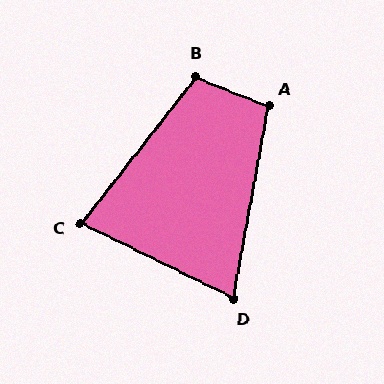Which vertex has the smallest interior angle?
D, at approximately 74 degrees.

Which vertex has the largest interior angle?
B, at approximately 106 degrees.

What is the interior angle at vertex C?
Approximately 78 degrees (acute).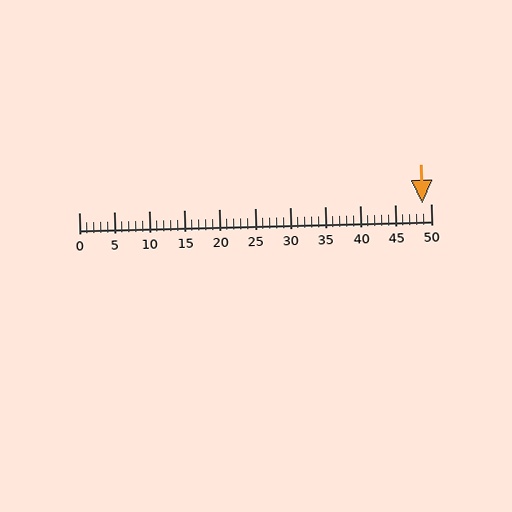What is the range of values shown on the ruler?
The ruler shows values from 0 to 50.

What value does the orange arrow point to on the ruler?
The orange arrow points to approximately 49.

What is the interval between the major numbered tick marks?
The major tick marks are spaced 5 units apart.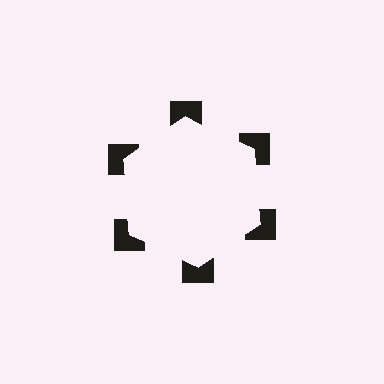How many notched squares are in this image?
There are 6 — one at each vertex of the illusory hexagon.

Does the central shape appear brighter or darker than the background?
It typically appears slightly brighter than the background, even though no actual brightness change is drawn.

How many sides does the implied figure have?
6 sides.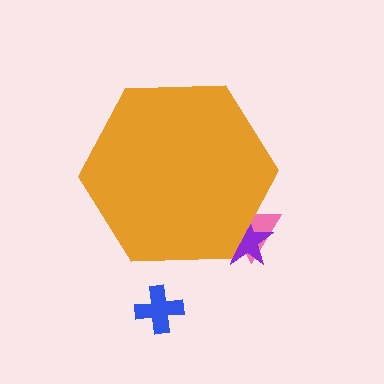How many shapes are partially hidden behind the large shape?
2 shapes are partially hidden.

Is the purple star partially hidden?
Yes, the purple star is partially hidden behind the orange hexagon.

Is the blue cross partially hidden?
No, the blue cross is fully visible.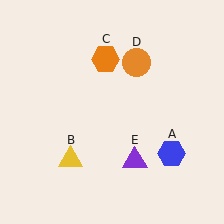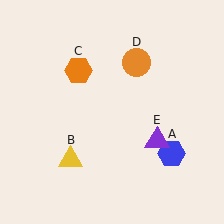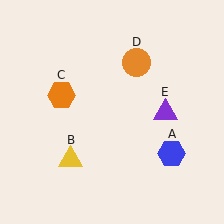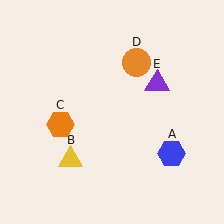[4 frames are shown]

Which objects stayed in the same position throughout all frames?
Blue hexagon (object A) and yellow triangle (object B) and orange circle (object D) remained stationary.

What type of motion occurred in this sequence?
The orange hexagon (object C), purple triangle (object E) rotated counterclockwise around the center of the scene.